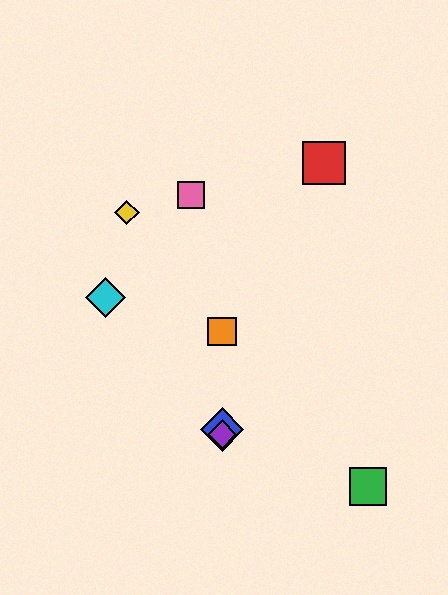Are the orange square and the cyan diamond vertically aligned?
No, the orange square is at x≈222 and the cyan diamond is at x≈105.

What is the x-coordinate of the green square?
The green square is at x≈368.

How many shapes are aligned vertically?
3 shapes (the blue diamond, the purple diamond, the orange square) are aligned vertically.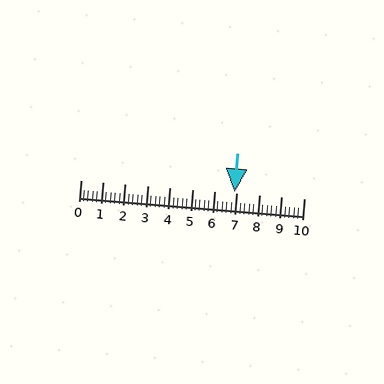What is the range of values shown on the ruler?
The ruler shows values from 0 to 10.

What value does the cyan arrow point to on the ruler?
The cyan arrow points to approximately 6.9.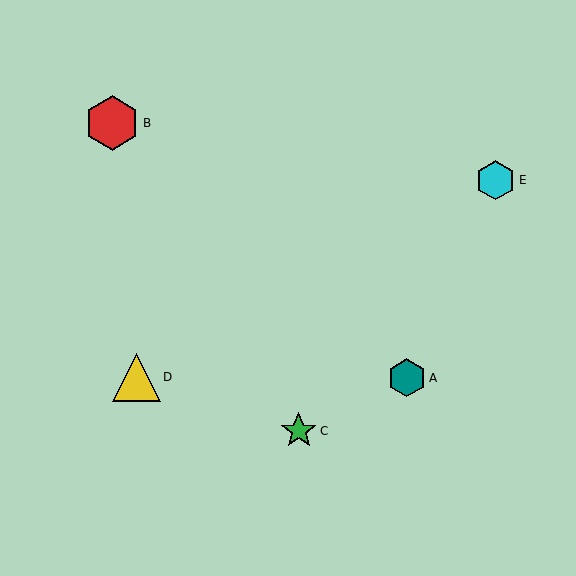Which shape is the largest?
The red hexagon (labeled B) is the largest.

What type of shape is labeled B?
Shape B is a red hexagon.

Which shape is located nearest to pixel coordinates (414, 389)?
The teal hexagon (labeled A) at (407, 378) is nearest to that location.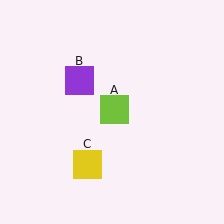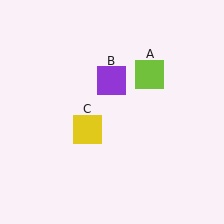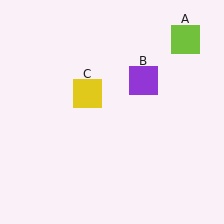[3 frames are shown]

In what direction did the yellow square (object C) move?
The yellow square (object C) moved up.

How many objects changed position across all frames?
3 objects changed position: lime square (object A), purple square (object B), yellow square (object C).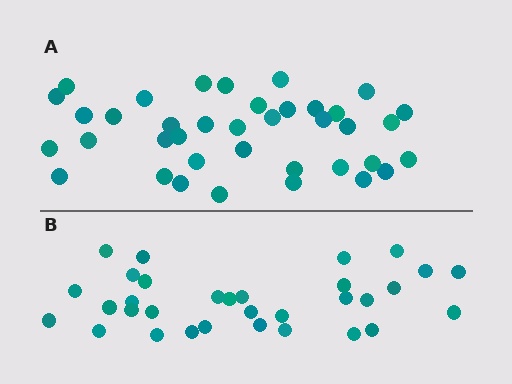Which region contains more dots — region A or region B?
Region A (the top region) has more dots.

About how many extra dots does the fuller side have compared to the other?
Region A has about 6 more dots than region B.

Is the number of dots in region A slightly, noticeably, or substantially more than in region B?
Region A has only slightly more — the two regions are fairly close. The ratio is roughly 1.2 to 1.